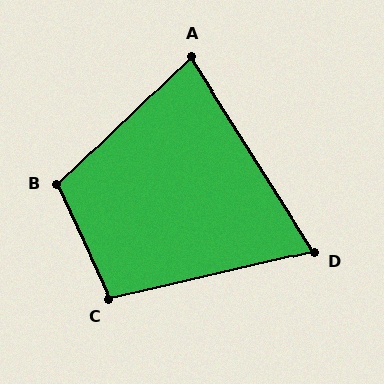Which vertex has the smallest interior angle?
D, at approximately 71 degrees.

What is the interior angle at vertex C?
Approximately 102 degrees (obtuse).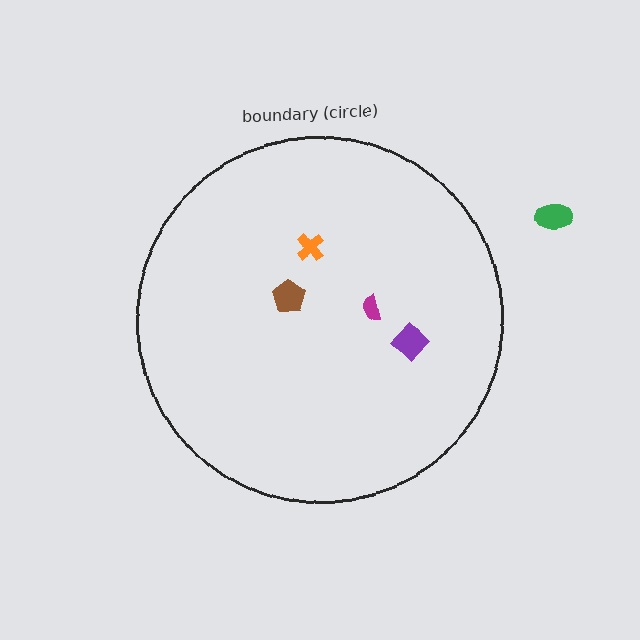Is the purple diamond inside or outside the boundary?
Inside.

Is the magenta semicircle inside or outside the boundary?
Inside.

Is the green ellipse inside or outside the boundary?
Outside.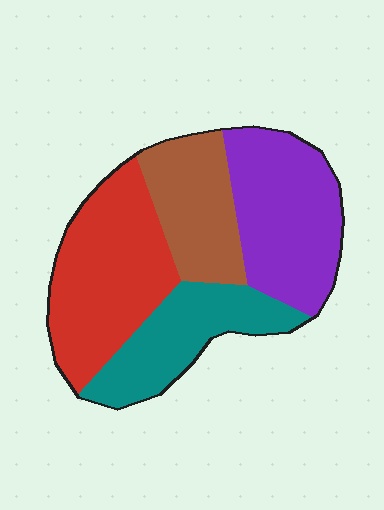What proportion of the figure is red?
Red covers around 30% of the figure.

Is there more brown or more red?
Red.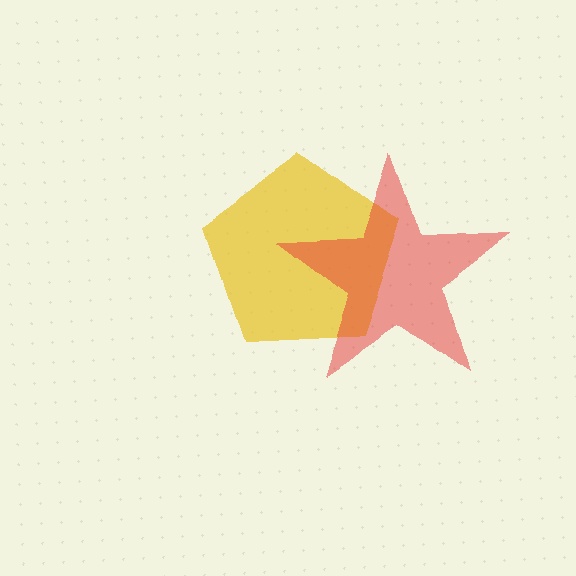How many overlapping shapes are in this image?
There are 2 overlapping shapes in the image.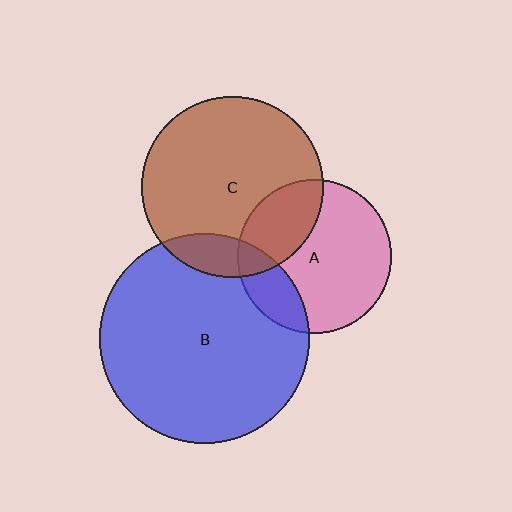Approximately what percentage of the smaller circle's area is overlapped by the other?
Approximately 30%.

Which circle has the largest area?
Circle B (blue).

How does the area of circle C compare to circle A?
Approximately 1.4 times.